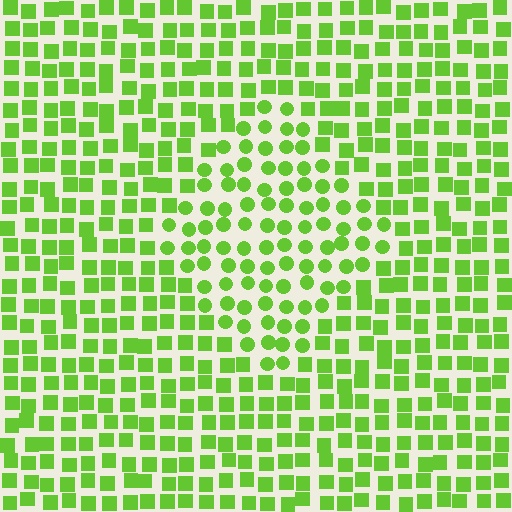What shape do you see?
I see a diamond.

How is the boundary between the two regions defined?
The boundary is defined by a change in element shape: circles inside vs. squares outside. All elements share the same color and spacing.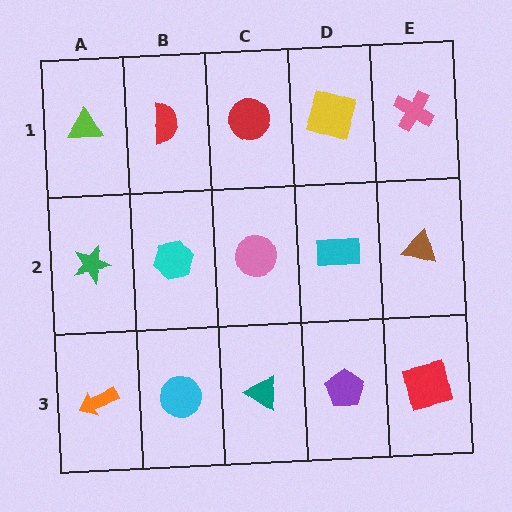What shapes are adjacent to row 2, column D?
A yellow square (row 1, column D), a purple pentagon (row 3, column D), a pink circle (row 2, column C), a brown triangle (row 2, column E).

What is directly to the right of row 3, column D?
A red square.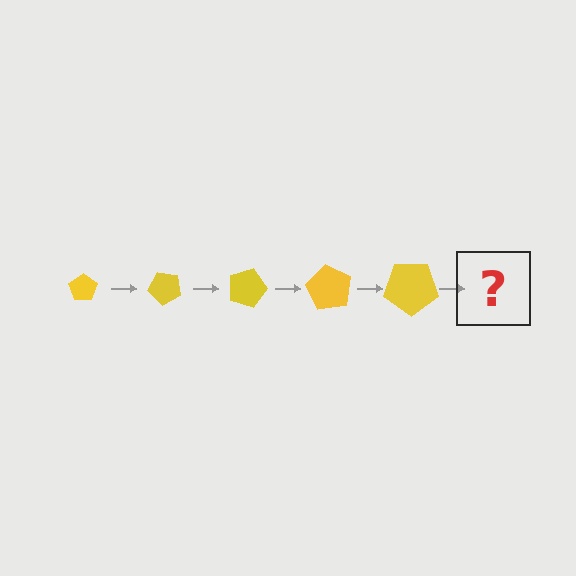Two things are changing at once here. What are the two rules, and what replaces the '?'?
The two rules are that the pentagon grows larger each step and it rotates 45 degrees each step. The '?' should be a pentagon, larger than the previous one and rotated 225 degrees from the start.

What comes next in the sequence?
The next element should be a pentagon, larger than the previous one and rotated 225 degrees from the start.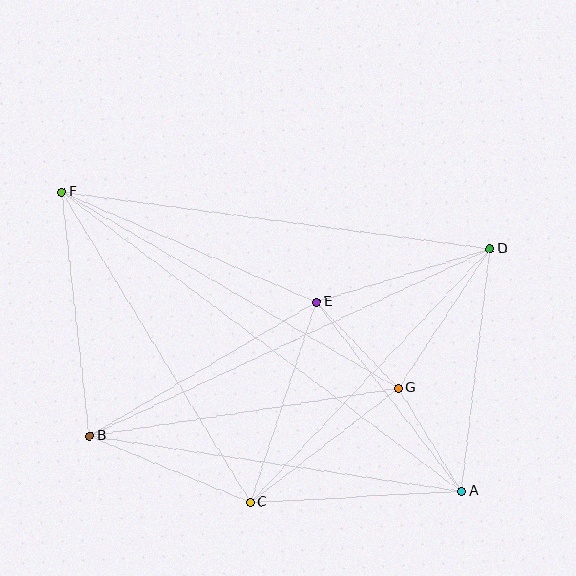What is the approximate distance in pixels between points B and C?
The distance between B and C is approximately 174 pixels.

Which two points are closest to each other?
Points E and G are closest to each other.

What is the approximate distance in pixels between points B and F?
The distance between B and F is approximately 246 pixels.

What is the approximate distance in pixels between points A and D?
The distance between A and D is approximately 244 pixels.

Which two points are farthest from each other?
Points A and F are farthest from each other.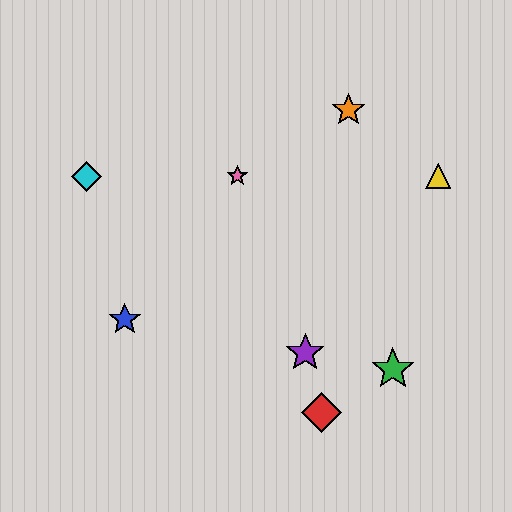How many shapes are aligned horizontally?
3 shapes (the yellow triangle, the cyan diamond, the pink star) are aligned horizontally.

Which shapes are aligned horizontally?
The yellow triangle, the cyan diamond, the pink star are aligned horizontally.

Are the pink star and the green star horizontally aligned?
No, the pink star is at y≈176 and the green star is at y≈369.